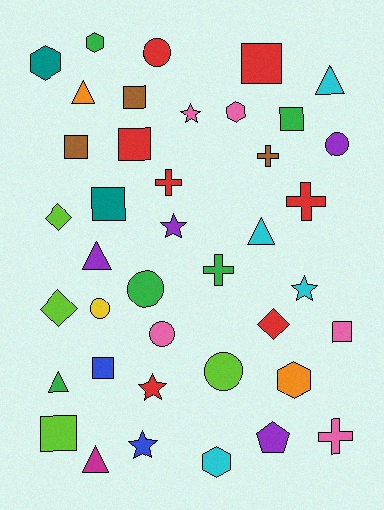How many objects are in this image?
There are 40 objects.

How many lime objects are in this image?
There are 4 lime objects.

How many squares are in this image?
There are 9 squares.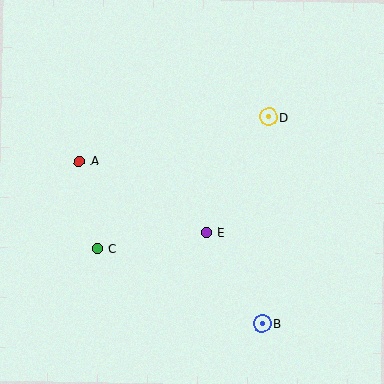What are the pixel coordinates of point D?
Point D is at (269, 117).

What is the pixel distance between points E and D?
The distance between E and D is 131 pixels.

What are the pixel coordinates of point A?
Point A is at (79, 161).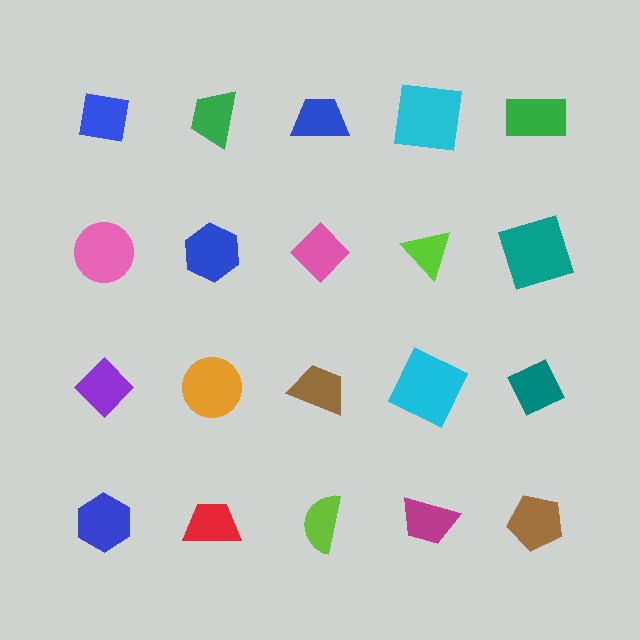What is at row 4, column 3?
A lime semicircle.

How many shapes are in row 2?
5 shapes.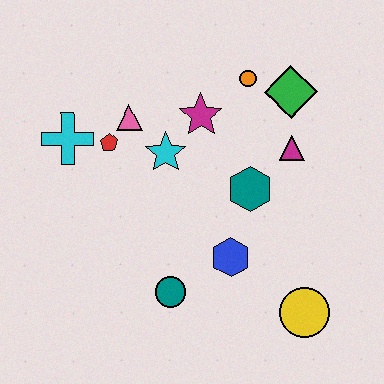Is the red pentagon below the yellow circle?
No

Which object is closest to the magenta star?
The cyan star is closest to the magenta star.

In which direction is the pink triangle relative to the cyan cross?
The pink triangle is to the right of the cyan cross.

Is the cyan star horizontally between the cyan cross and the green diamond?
Yes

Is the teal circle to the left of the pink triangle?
No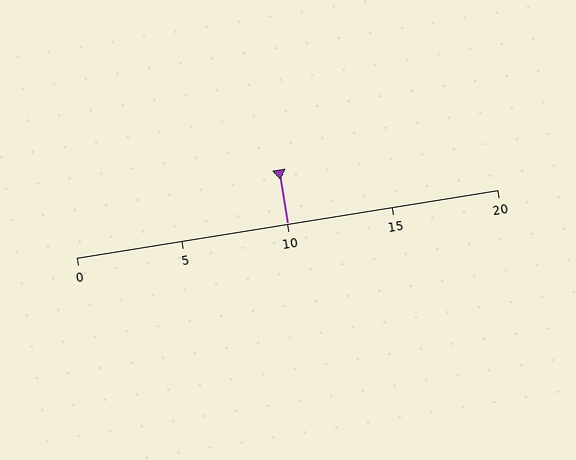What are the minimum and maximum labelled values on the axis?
The axis runs from 0 to 20.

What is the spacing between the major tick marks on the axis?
The major ticks are spaced 5 apart.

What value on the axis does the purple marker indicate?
The marker indicates approximately 10.